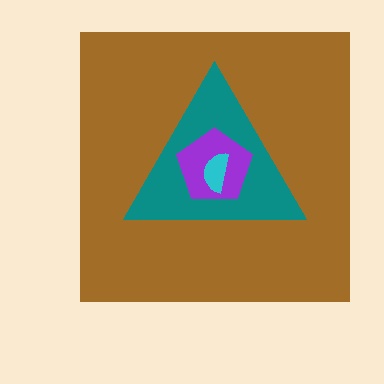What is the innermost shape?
The cyan semicircle.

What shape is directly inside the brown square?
The teal triangle.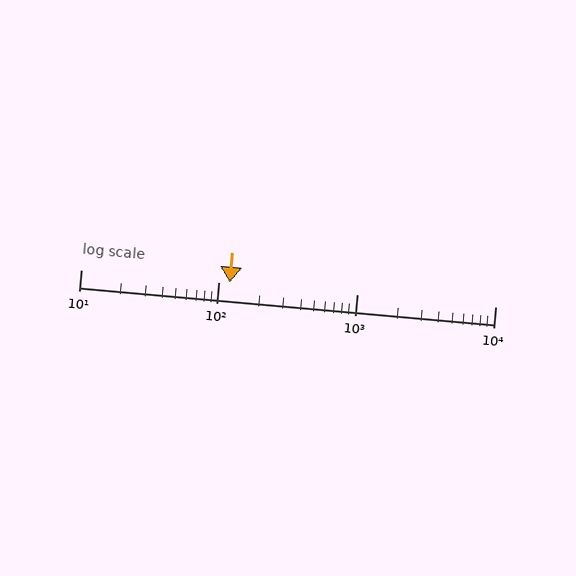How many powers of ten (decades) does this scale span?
The scale spans 3 decades, from 10 to 10000.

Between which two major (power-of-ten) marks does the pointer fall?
The pointer is between 100 and 1000.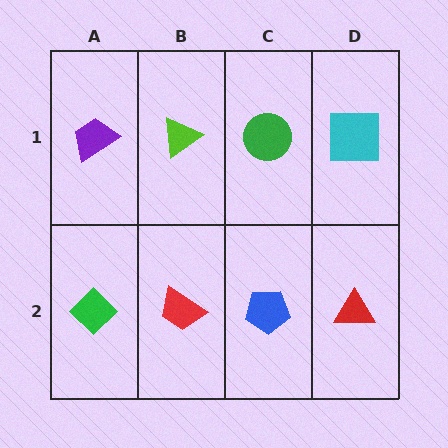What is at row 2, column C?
A blue pentagon.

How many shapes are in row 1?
4 shapes.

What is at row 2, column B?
A red trapezoid.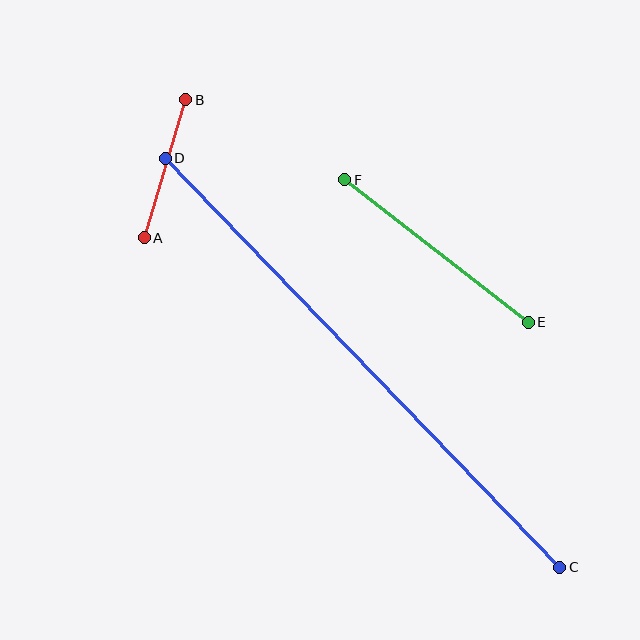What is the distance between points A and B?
The distance is approximately 144 pixels.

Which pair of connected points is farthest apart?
Points C and D are farthest apart.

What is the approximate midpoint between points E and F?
The midpoint is at approximately (436, 251) pixels.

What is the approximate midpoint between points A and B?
The midpoint is at approximately (165, 169) pixels.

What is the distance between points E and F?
The distance is approximately 232 pixels.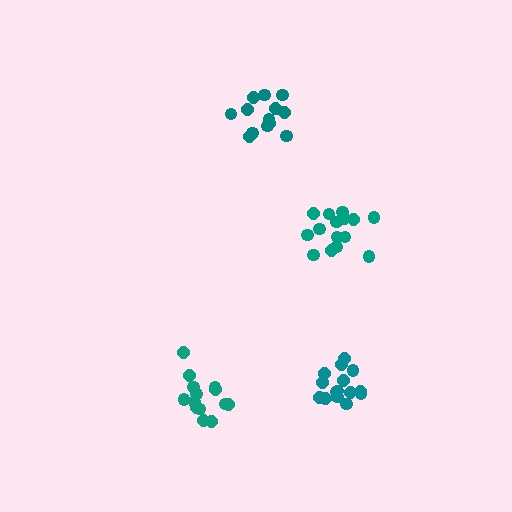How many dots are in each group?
Group 1: 15 dots, Group 2: 14 dots, Group 3: 13 dots, Group 4: 15 dots (57 total).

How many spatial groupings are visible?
There are 4 spatial groupings.